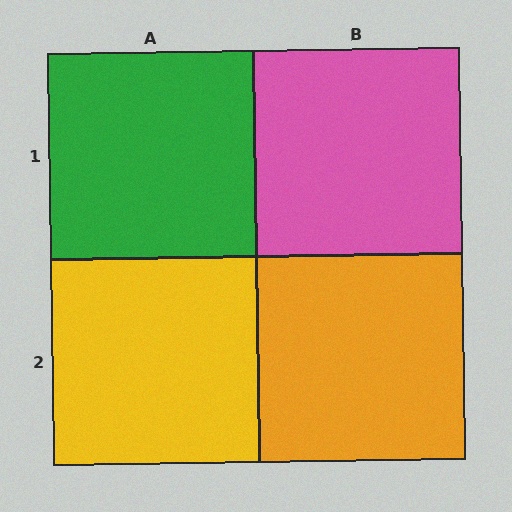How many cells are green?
1 cell is green.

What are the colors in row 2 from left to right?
Yellow, orange.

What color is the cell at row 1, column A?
Green.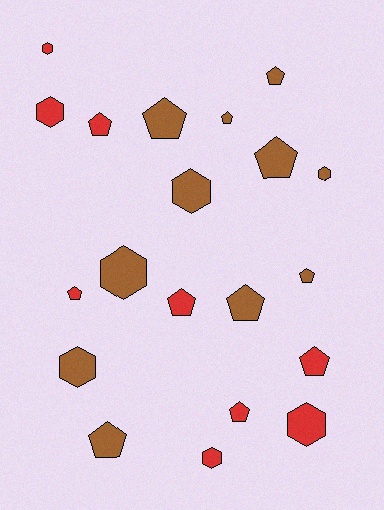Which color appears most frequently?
Brown, with 11 objects.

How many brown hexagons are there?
There are 4 brown hexagons.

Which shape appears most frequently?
Pentagon, with 12 objects.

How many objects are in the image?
There are 20 objects.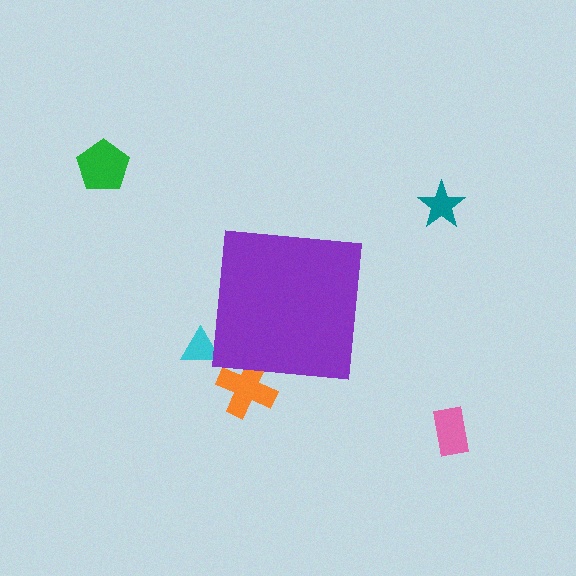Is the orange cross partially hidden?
Yes, the orange cross is partially hidden behind the purple square.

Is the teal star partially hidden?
No, the teal star is fully visible.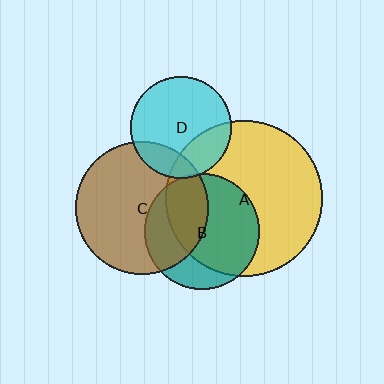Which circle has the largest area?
Circle A (yellow).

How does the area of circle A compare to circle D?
Approximately 2.4 times.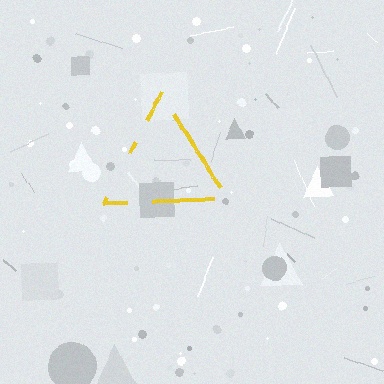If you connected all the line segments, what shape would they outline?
They would outline a triangle.